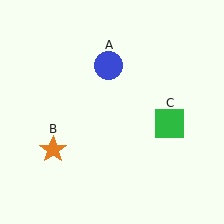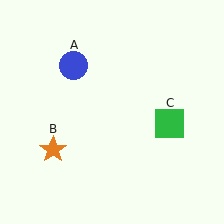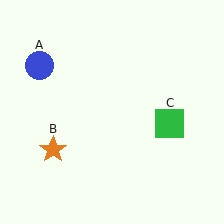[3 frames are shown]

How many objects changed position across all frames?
1 object changed position: blue circle (object A).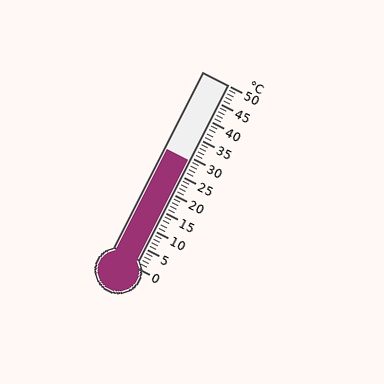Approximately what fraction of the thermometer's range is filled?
The thermometer is filled to approximately 60% of its range.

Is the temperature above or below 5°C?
The temperature is above 5°C.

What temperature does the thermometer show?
The thermometer shows approximately 29°C.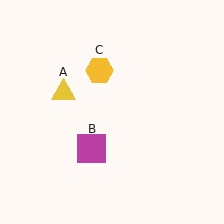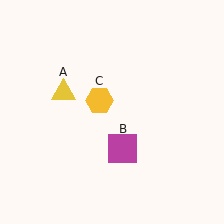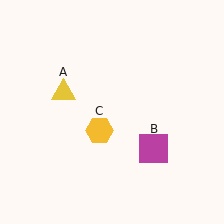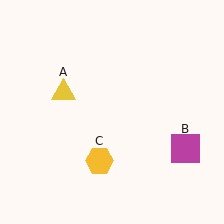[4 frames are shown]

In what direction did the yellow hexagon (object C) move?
The yellow hexagon (object C) moved down.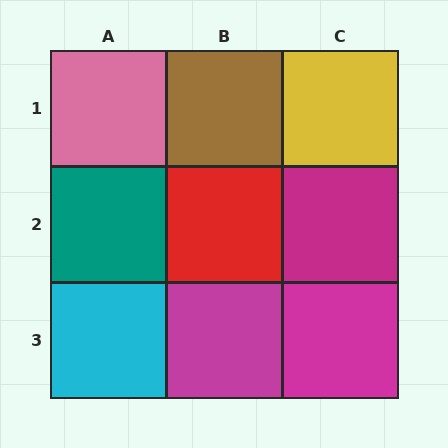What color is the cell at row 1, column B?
Brown.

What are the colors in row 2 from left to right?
Teal, red, magenta.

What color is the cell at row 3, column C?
Magenta.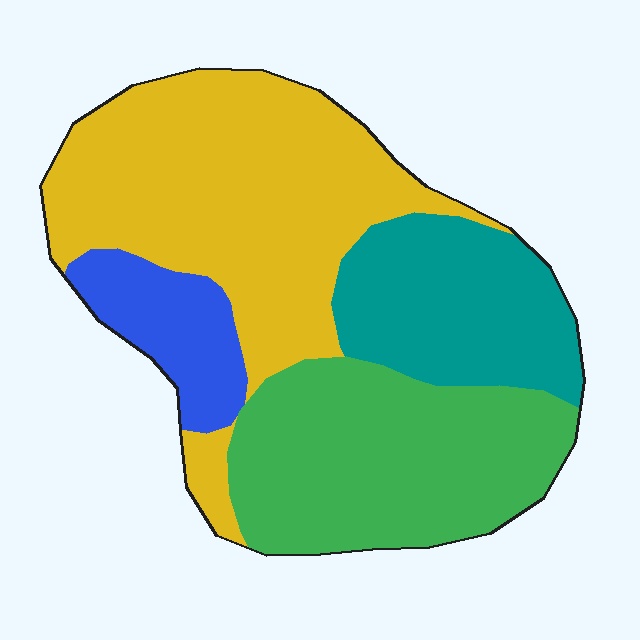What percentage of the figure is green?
Green covers 30% of the figure.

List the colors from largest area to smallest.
From largest to smallest: yellow, green, teal, blue.